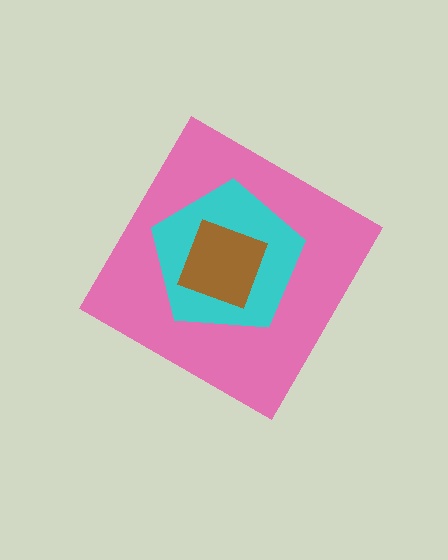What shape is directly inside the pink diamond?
The cyan pentagon.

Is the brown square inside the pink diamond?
Yes.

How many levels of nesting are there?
3.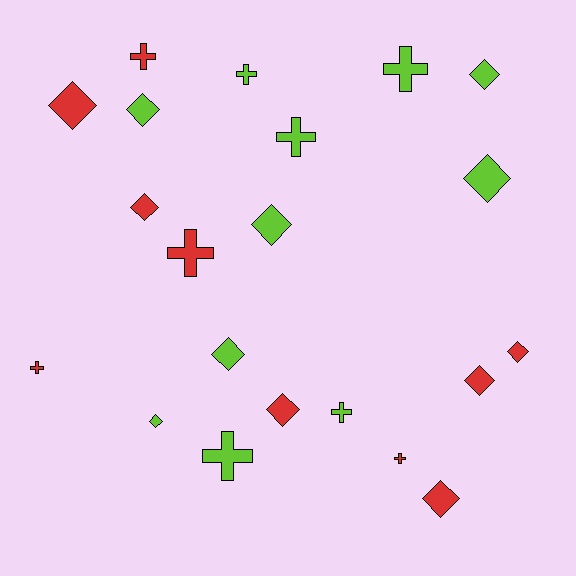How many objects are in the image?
There are 21 objects.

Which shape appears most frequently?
Diamond, with 12 objects.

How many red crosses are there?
There are 4 red crosses.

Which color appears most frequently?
Lime, with 11 objects.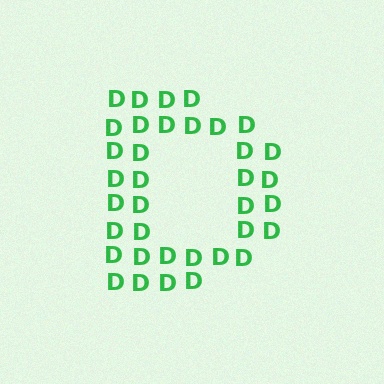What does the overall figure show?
The overall figure shows the letter D.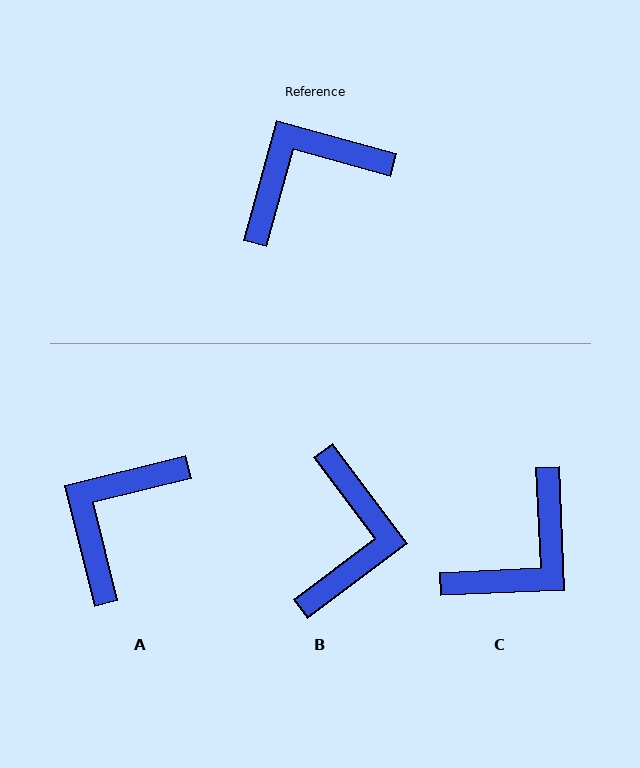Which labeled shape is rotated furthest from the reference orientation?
C, about 162 degrees away.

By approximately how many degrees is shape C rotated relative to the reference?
Approximately 162 degrees clockwise.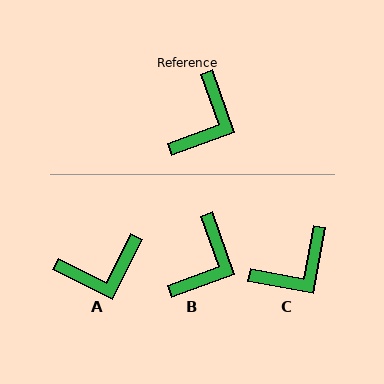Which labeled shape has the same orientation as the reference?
B.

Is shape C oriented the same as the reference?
No, it is off by about 30 degrees.